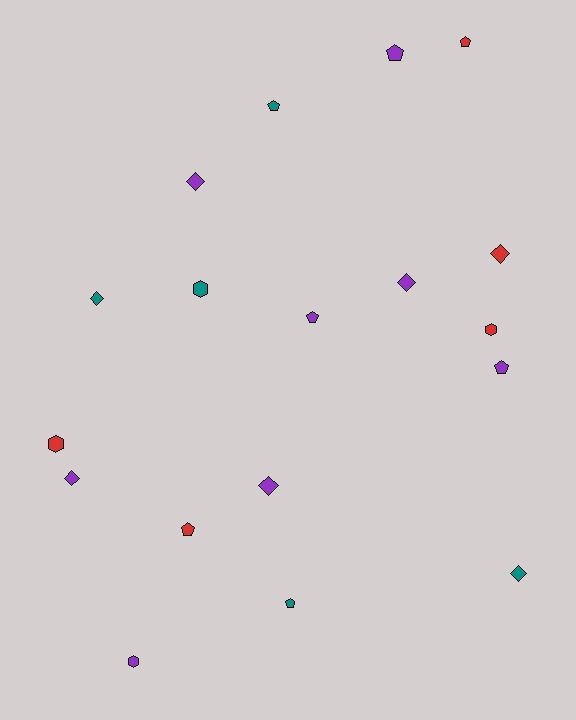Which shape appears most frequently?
Pentagon, with 7 objects.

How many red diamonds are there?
There is 1 red diamond.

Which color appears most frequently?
Purple, with 8 objects.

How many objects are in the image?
There are 18 objects.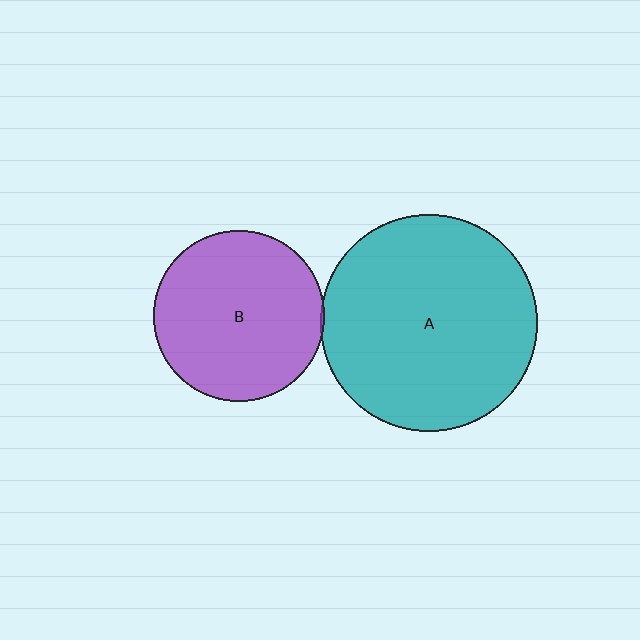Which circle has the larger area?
Circle A (teal).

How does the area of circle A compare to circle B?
Approximately 1.6 times.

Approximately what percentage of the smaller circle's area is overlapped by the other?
Approximately 5%.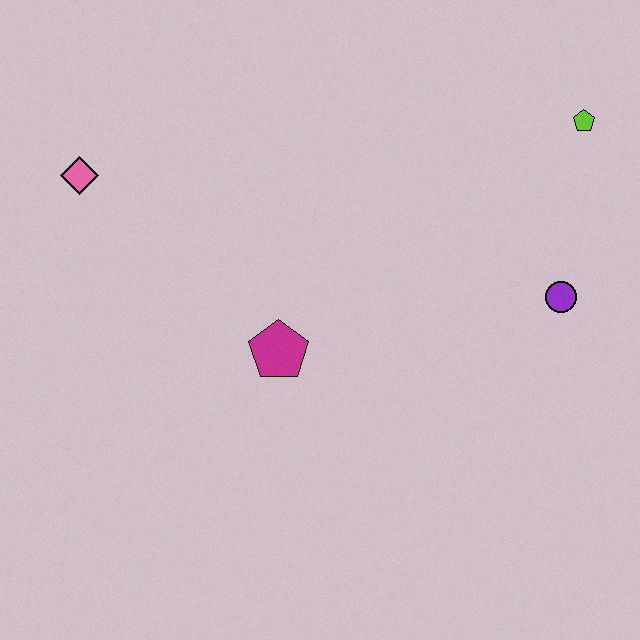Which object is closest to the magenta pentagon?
The pink diamond is closest to the magenta pentagon.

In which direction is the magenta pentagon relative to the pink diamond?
The magenta pentagon is to the right of the pink diamond.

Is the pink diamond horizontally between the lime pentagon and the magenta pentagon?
No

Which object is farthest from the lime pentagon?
The pink diamond is farthest from the lime pentagon.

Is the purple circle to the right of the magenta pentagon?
Yes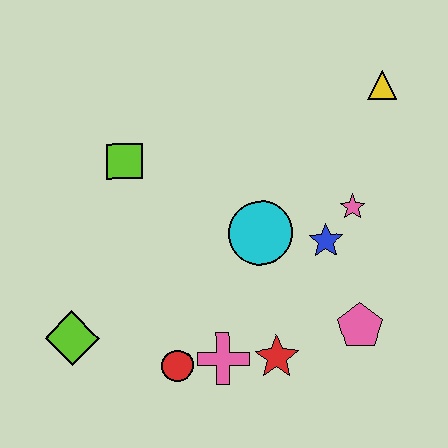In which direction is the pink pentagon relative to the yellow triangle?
The pink pentagon is below the yellow triangle.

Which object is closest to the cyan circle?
The blue star is closest to the cyan circle.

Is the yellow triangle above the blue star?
Yes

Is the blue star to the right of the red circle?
Yes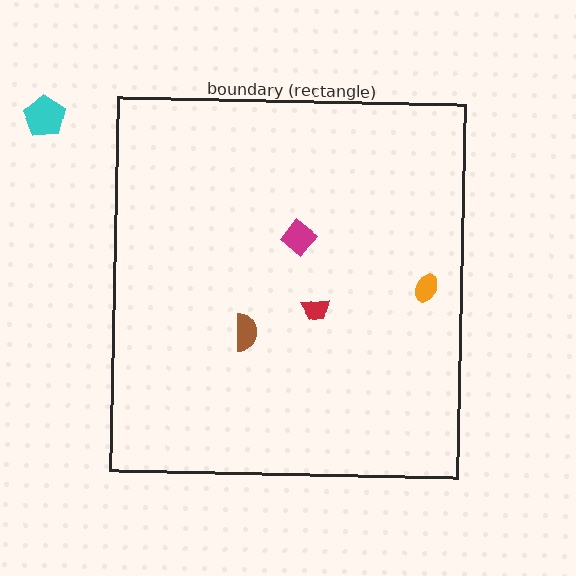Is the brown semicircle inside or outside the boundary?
Inside.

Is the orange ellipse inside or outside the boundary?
Inside.